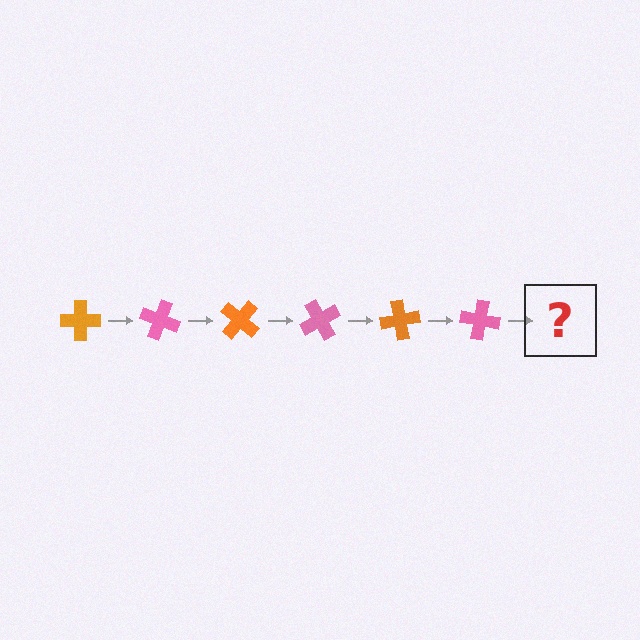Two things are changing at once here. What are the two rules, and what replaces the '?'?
The two rules are that it rotates 20 degrees each step and the color cycles through orange and pink. The '?' should be an orange cross, rotated 120 degrees from the start.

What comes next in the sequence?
The next element should be an orange cross, rotated 120 degrees from the start.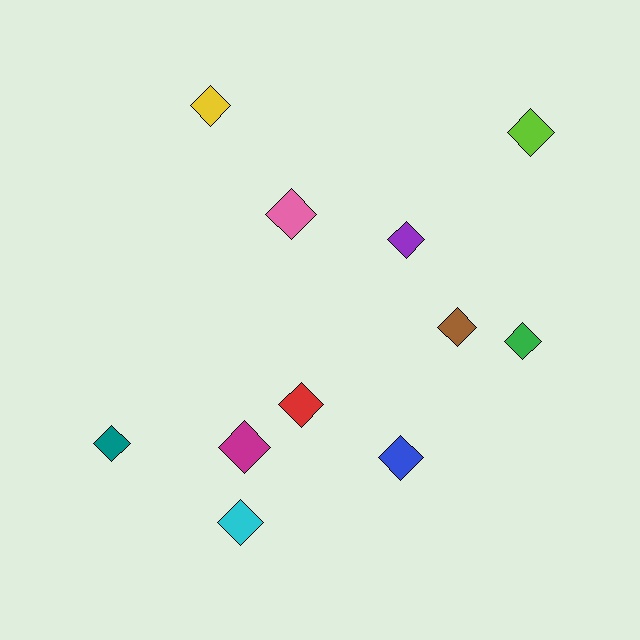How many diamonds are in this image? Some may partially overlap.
There are 11 diamonds.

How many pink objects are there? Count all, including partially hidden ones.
There is 1 pink object.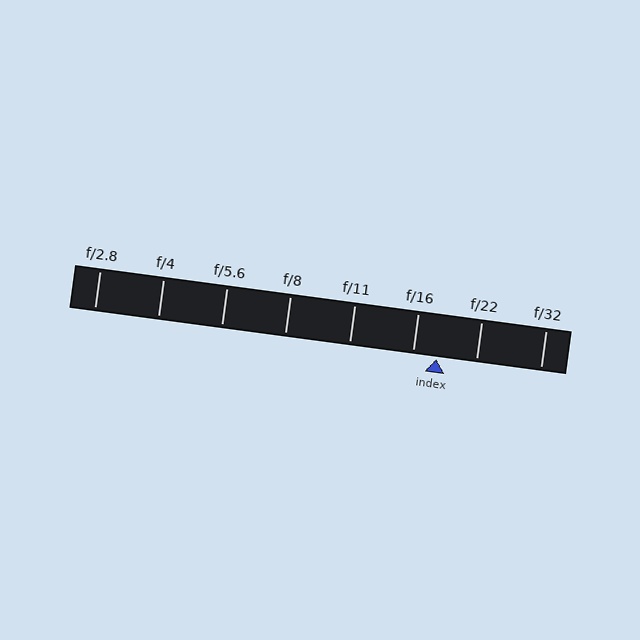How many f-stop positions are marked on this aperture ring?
There are 8 f-stop positions marked.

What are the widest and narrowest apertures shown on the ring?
The widest aperture shown is f/2.8 and the narrowest is f/32.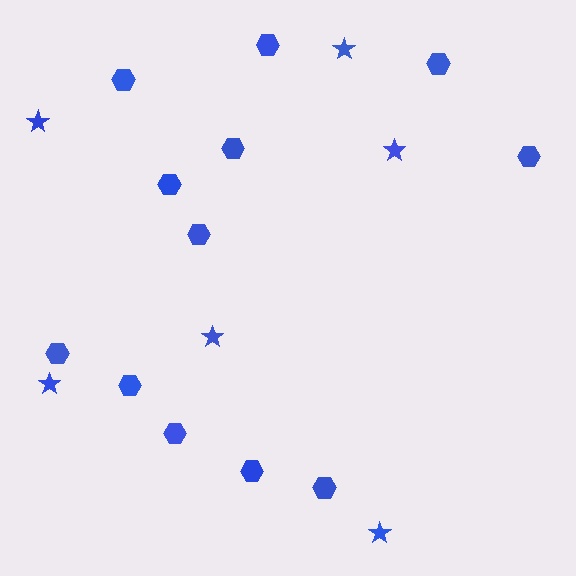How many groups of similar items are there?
There are 2 groups: one group of hexagons (12) and one group of stars (6).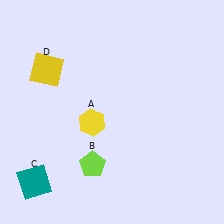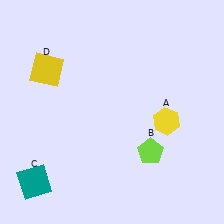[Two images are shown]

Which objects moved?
The objects that moved are: the yellow hexagon (A), the lime pentagon (B).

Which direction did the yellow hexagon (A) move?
The yellow hexagon (A) moved right.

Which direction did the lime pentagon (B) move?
The lime pentagon (B) moved right.